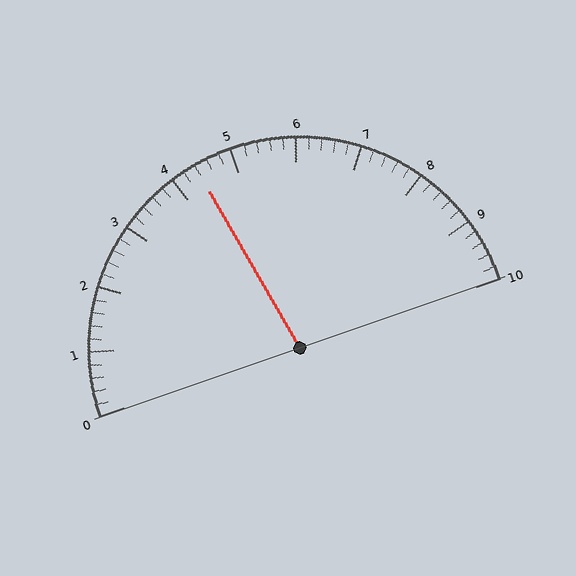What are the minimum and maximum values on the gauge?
The gauge ranges from 0 to 10.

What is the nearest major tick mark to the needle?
The nearest major tick mark is 4.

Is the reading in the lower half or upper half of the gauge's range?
The reading is in the lower half of the range (0 to 10).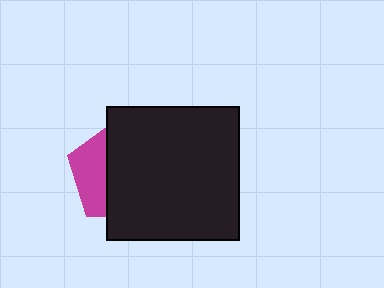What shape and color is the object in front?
The object in front is a black square.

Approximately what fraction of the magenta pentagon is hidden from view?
Roughly 67% of the magenta pentagon is hidden behind the black square.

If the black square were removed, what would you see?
You would see the complete magenta pentagon.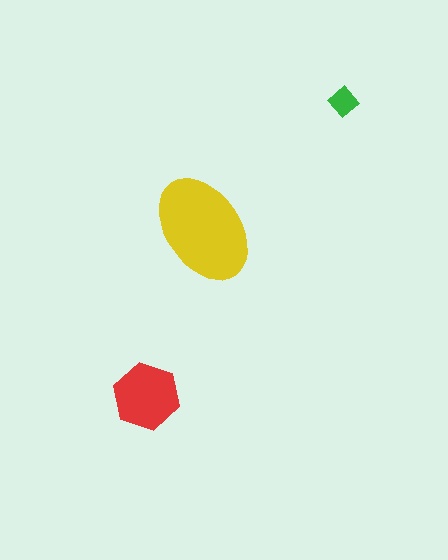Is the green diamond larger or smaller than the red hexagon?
Smaller.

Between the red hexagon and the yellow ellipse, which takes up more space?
The yellow ellipse.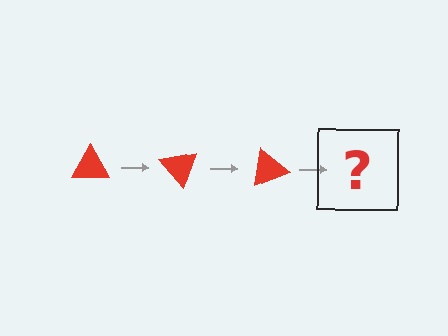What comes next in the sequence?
The next element should be a red triangle rotated 150 degrees.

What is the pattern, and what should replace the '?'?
The pattern is that the triangle rotates 50 degrees each step. The '?' should be a red triangle rotated 150 degrees.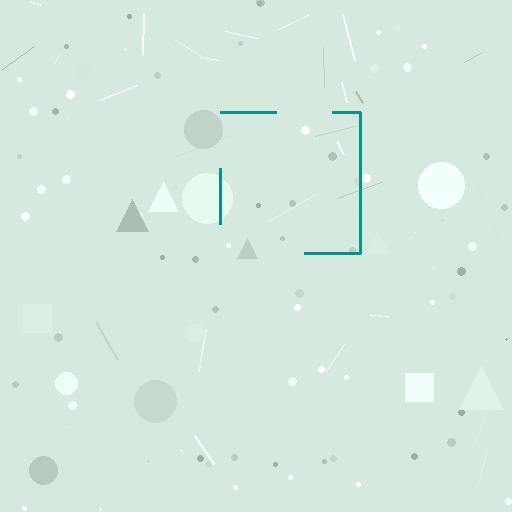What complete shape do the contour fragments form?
The contour fragments form a square.